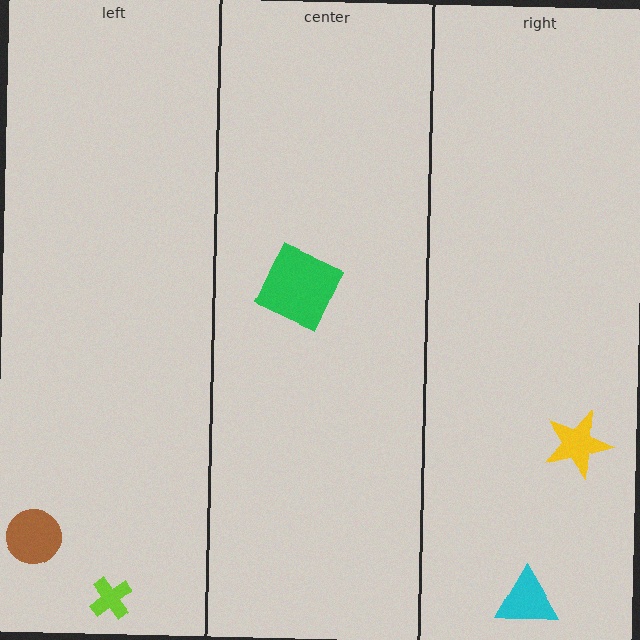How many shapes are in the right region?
2.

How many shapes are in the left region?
2.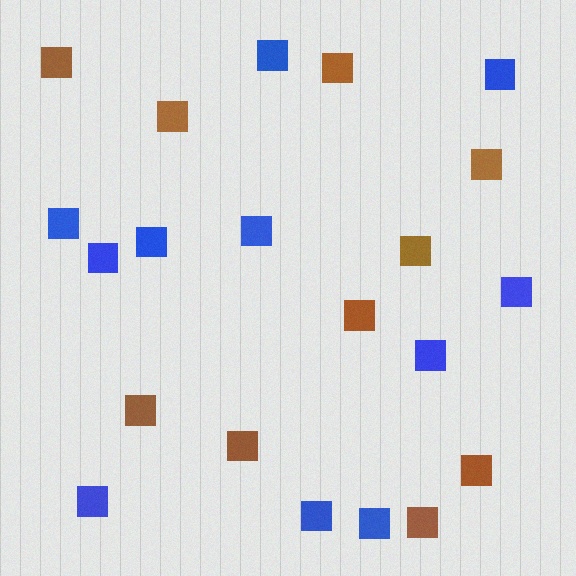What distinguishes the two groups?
There are 2 groups: one group of blue squares (11) and one group of brown squares (10).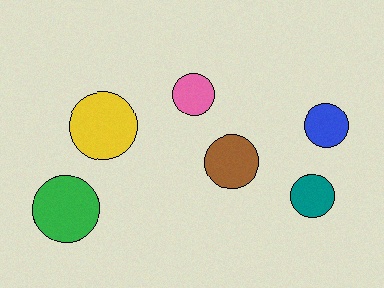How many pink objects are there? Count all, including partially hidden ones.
There is 1 pink object.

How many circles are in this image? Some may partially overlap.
There are 6 circles.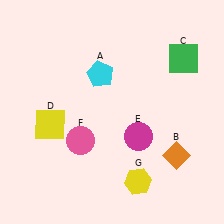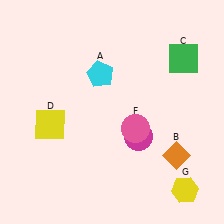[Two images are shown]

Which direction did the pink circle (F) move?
The pink circle (F) moved right.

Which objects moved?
The objects that moved are: the pink circle (F), the yellow hexagon (G).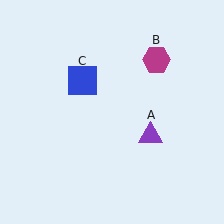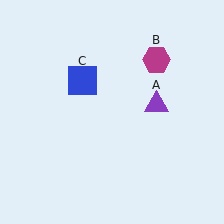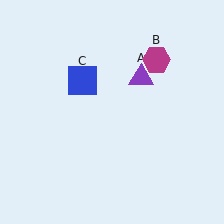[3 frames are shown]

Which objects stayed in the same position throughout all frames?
Magenta hexagon (object B) and blue square (object C) remained stationary.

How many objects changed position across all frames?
1 object changed position: purple triangle (object A).